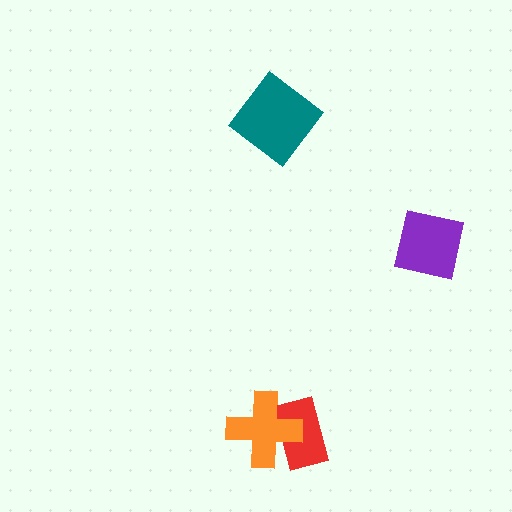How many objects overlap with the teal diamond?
0 objects overlap with the teal diamond.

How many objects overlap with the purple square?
0 objects overlap with the purple square.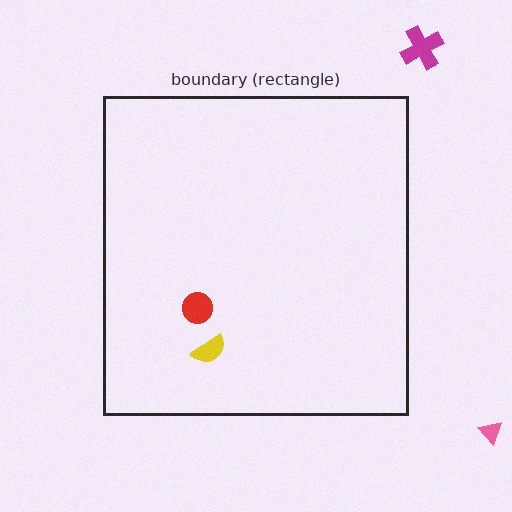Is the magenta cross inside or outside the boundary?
Outside.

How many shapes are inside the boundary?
2 inside, 2 outside.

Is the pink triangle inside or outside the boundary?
Outside.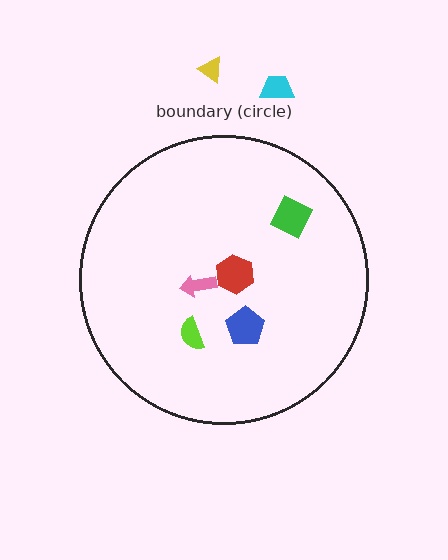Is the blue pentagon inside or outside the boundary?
Inside.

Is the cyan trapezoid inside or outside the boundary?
Outside.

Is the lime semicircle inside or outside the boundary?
Inside.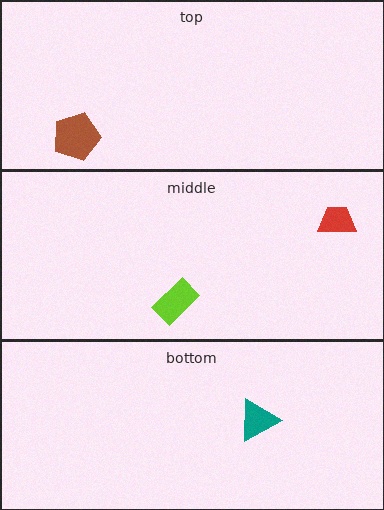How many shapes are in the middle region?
2.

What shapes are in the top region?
The brown pentagon.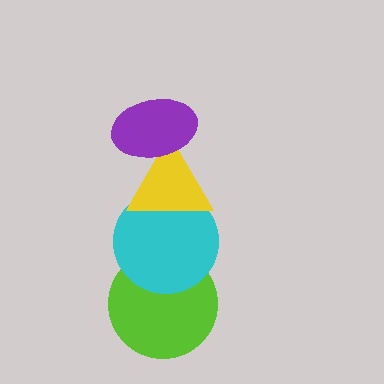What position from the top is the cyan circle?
The cyan circle is 3rd from the top.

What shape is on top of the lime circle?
The cyan circle is on top of the lime circle.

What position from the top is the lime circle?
The lime circle is 4th from the top.